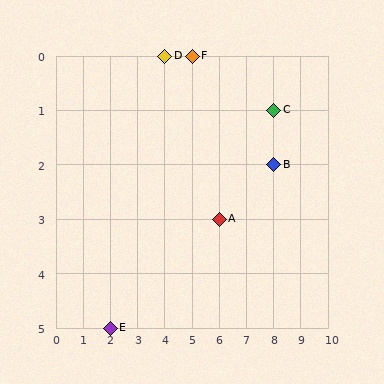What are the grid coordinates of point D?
Point D is at grid coordinates (4, 0).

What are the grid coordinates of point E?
Point E is at grid coordinates (2, 5).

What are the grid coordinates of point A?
Point A is at grid coordinates (6, 3).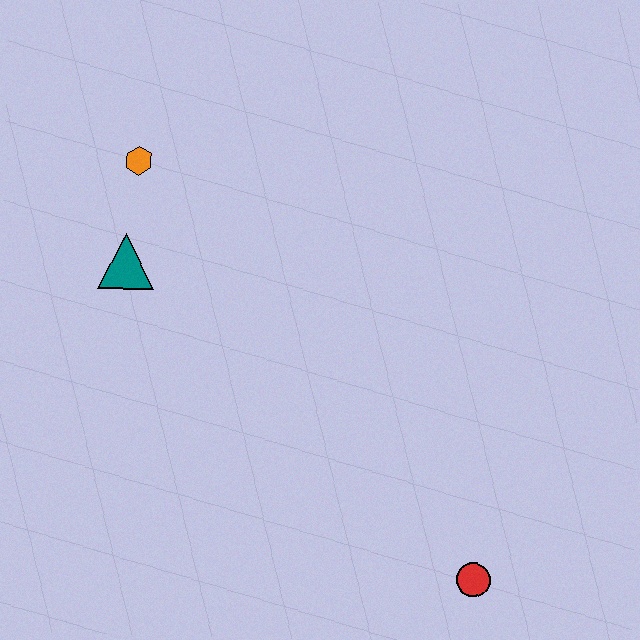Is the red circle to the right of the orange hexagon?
Yes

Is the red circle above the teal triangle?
No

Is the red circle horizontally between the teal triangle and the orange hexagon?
No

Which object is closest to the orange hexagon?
The teal triangle is closest to the orange hexagon.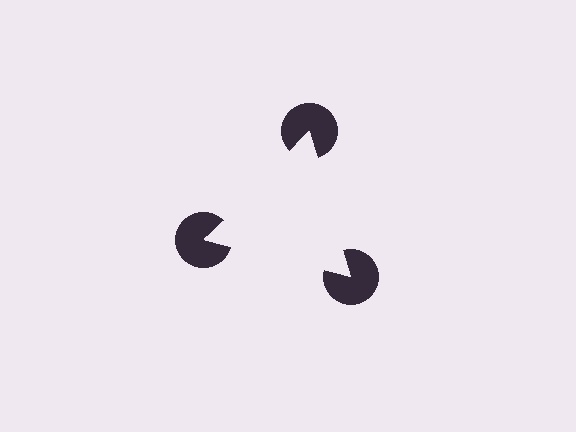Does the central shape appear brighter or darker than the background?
It typically appears slightly brighter than the background, even though no actual brightness change is drawn.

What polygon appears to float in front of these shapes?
An illusory triangle — its edges are inferred from the aligned wedge cuts in the pac-man discs, not physically drawn.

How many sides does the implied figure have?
3 sides.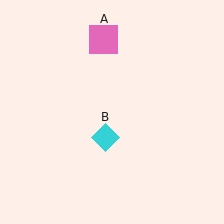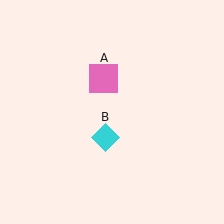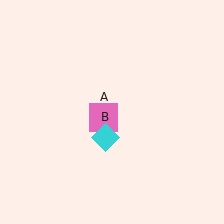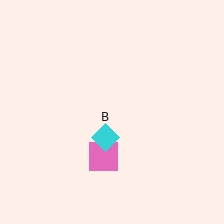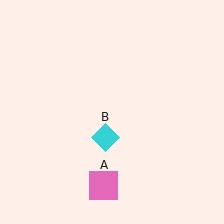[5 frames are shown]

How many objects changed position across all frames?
1 object changed position: pink square (object A).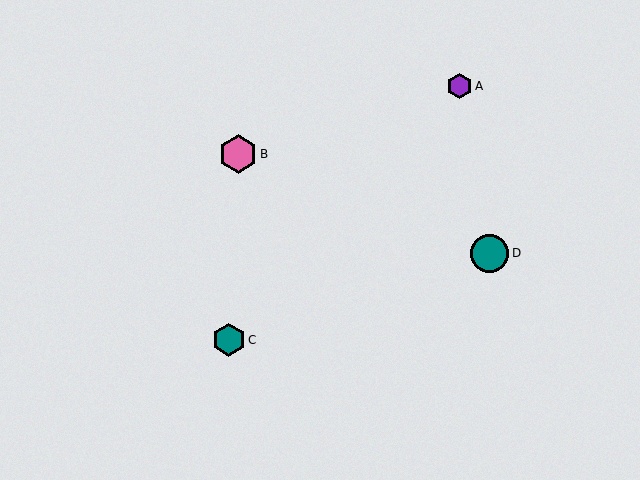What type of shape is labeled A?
Shape A is a purple hexagon.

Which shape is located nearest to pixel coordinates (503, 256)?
The teal circle (labeled D) at (490, 253) is nearest to that location.